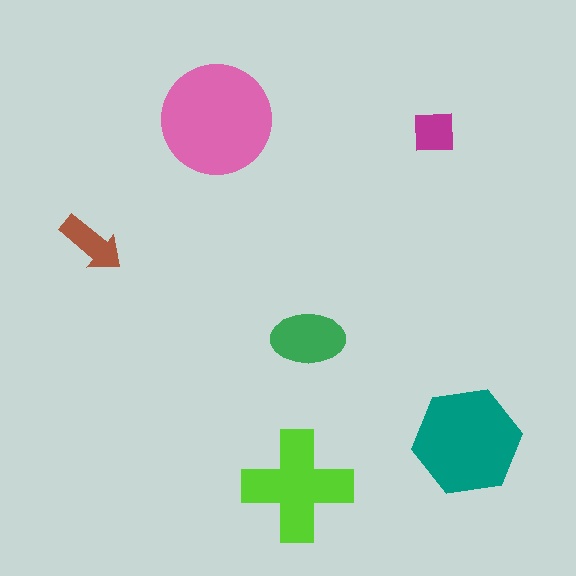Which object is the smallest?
The magenta square.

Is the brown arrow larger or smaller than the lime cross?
Smaller.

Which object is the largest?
The pink circle.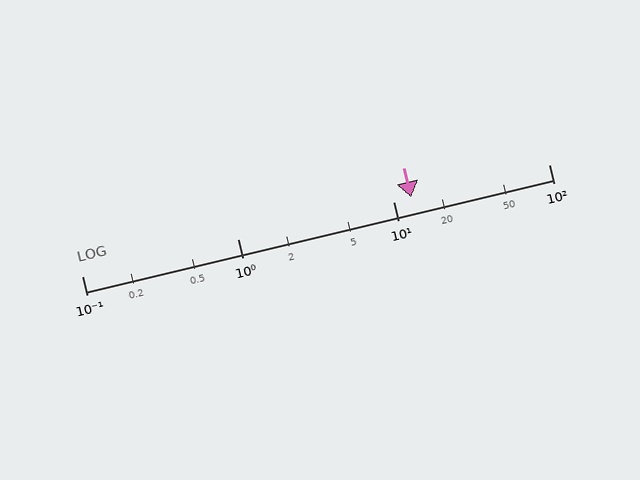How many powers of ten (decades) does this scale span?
The scale spans 3 decades, from 0.1 to 100.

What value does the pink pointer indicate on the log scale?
The pointer indicates approximately 13.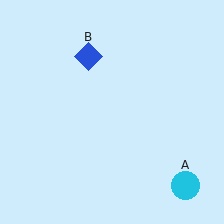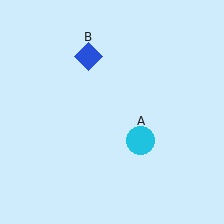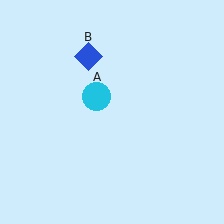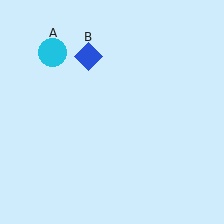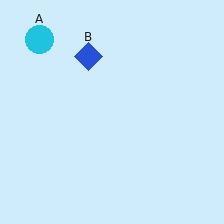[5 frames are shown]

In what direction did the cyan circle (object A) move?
The cyan circle (object A) moved up and to the left.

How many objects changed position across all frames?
1 object changed position: cyan circle (object A).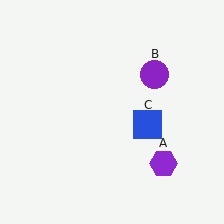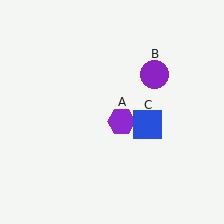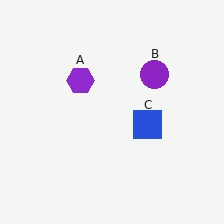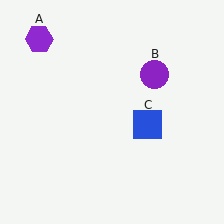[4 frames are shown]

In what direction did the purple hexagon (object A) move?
The purple hexagon (object A) moved up and to the left.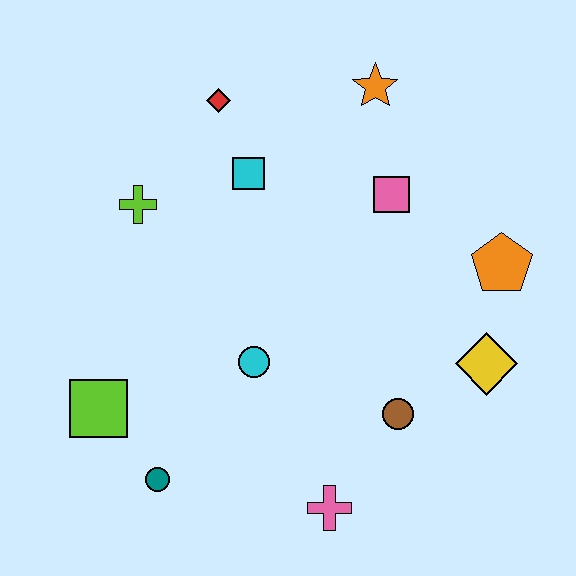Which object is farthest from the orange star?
The teal circle is farthest from the orange star.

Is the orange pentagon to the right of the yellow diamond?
Yes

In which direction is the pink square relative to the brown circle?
The pink square is above the brown circle.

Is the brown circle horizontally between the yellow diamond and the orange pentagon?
No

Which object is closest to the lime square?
The teal circle is closest to the lime square.